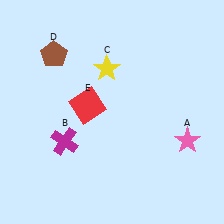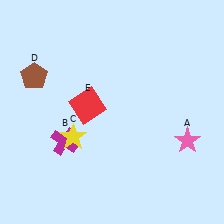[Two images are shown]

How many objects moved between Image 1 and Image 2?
2 objects moved between the two images.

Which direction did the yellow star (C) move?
The yellow star (C) moved down.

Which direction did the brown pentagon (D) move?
The brown pentagon (D) moved down.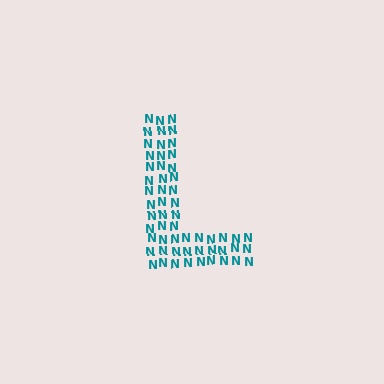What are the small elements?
The small elements are letter N's.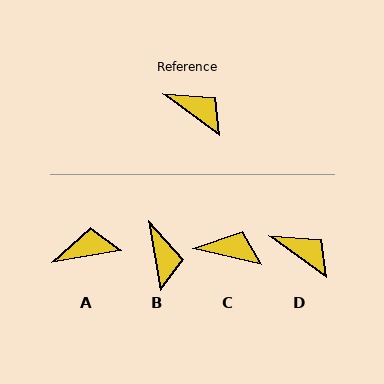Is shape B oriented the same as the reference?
No, it is off by about 43 degrees.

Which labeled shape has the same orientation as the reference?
D.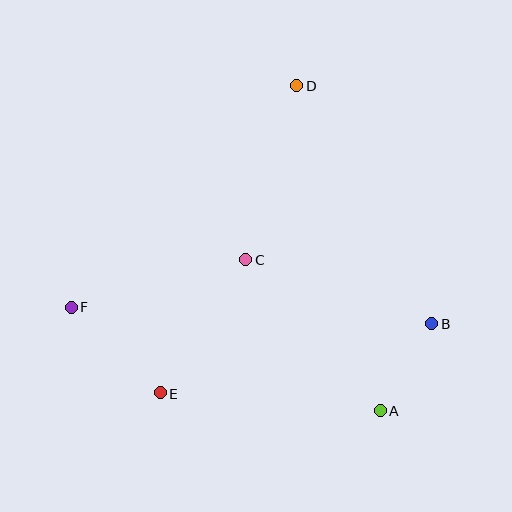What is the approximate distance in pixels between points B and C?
The distance between B and C is approximately 197 pixels.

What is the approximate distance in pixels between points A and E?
The distance between A and E is approximately 221 pixels.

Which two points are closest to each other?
Points A and B are closest to each other.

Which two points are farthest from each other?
Points B and F are farthest from each other.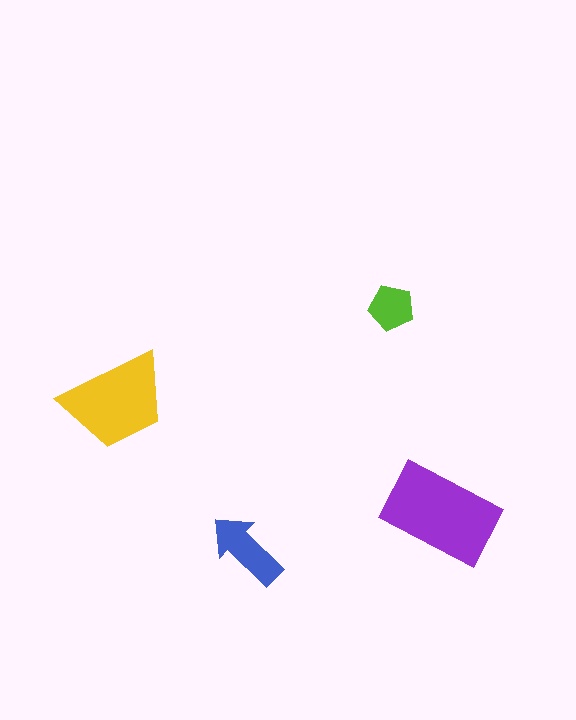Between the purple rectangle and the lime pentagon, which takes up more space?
The purple rectangle.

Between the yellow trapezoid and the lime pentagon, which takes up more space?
The yellow trapezoid.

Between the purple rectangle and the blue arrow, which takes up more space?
The purple rectangle.